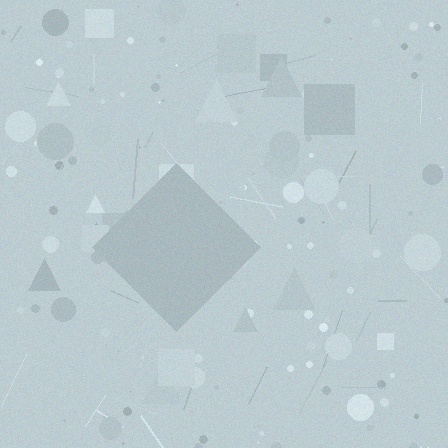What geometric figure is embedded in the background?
A diamond is embedded in the background.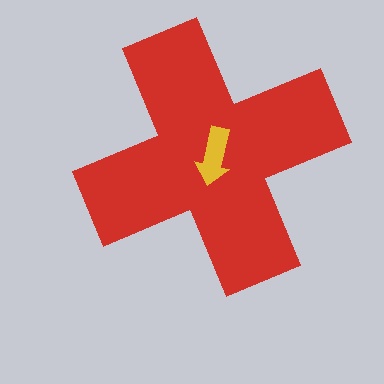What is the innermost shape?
The yellow arrow.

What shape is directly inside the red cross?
The yellow arrow.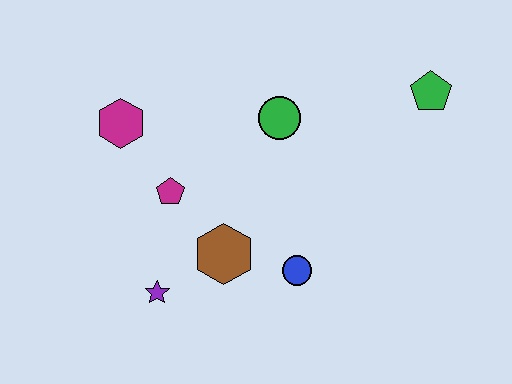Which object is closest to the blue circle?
The brown hexagon is closest to the blue circle.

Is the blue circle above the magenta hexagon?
No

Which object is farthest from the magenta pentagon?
The green pentagon is farthest from the magenta pentagon.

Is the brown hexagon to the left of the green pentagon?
Yes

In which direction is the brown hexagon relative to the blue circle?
The brown hexagon is to the left of the blue circle.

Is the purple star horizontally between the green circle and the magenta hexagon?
Yes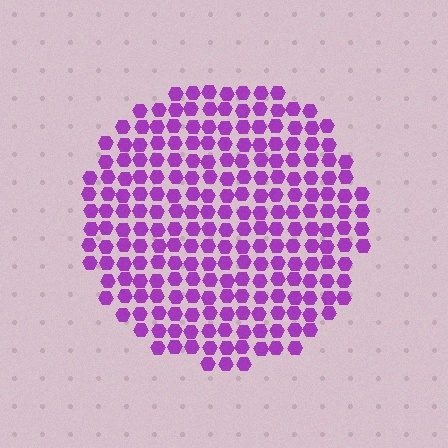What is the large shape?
The large shape is a circle.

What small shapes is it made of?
It is made of small hexagons.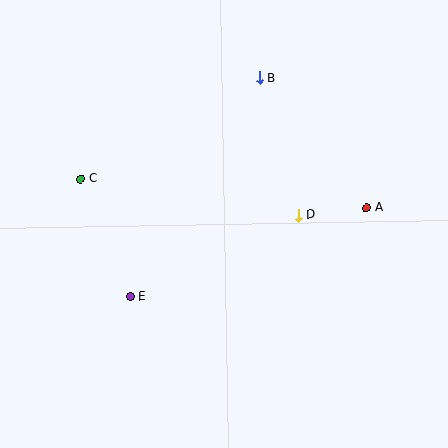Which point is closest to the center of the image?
Point D at (298, 215) is closest to the center.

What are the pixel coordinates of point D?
Point D is at (298, 215).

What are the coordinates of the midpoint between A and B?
The midpoint between A and B is at (313, 143).